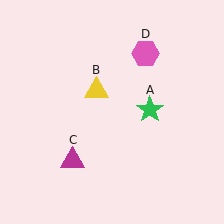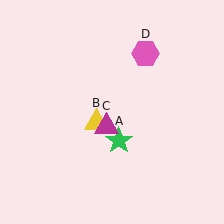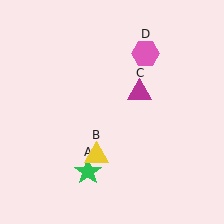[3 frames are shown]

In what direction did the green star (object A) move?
The green star (object A) moved down and to the left.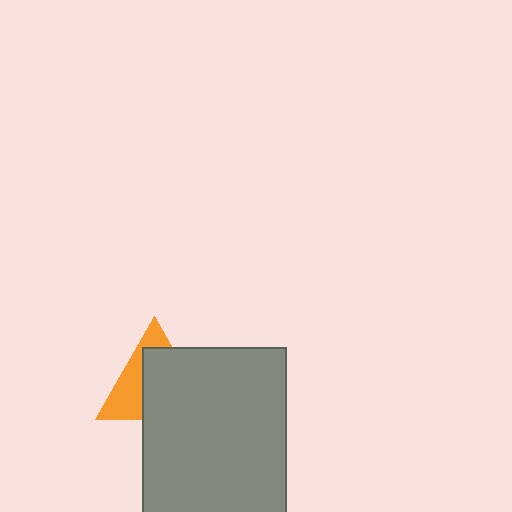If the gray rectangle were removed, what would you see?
You would see the complete orange triangle.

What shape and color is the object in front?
The object in front is a gray rectangle.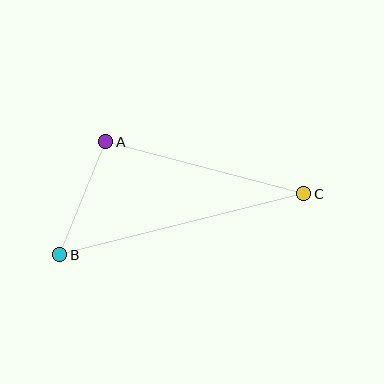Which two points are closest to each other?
Points A and B are closest to each other.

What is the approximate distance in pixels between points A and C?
The distance between A and C is approximately 205 pixels.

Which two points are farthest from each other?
Points B and C are farthest from each other.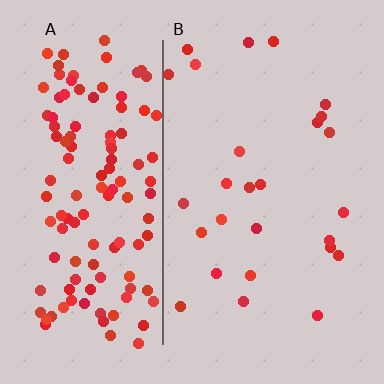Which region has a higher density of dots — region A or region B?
A (the left).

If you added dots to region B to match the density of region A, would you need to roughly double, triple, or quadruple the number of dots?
Approximately quadruple.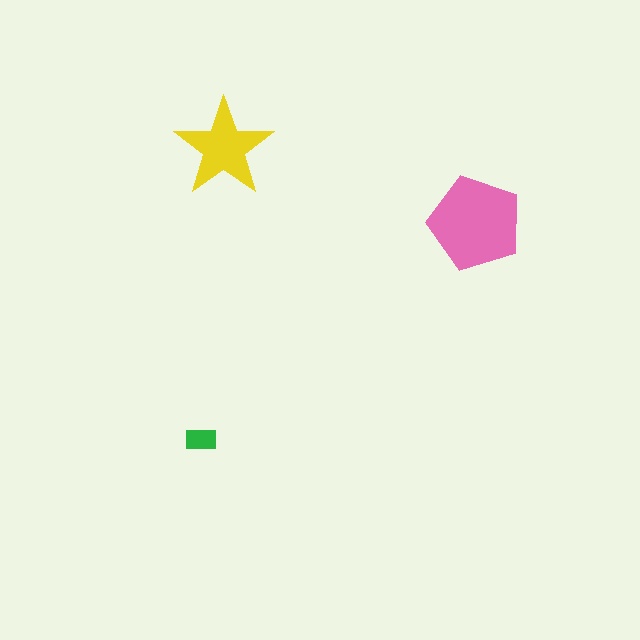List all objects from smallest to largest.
The green rectangle, the yellow star, the pink pentagon.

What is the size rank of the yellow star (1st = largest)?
2nd.